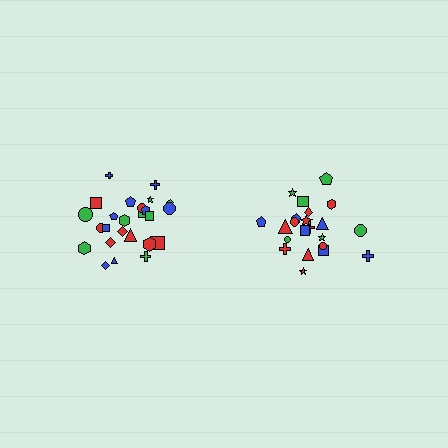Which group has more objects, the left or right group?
The left group.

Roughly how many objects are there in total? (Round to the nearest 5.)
Roughly 45 objects in total.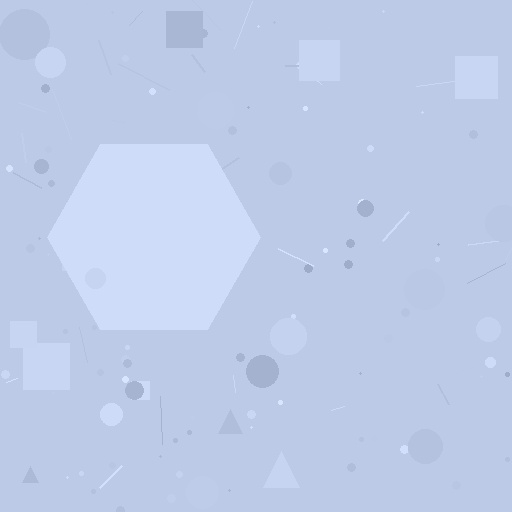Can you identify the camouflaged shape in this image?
The camouflaged shape is a hexagon.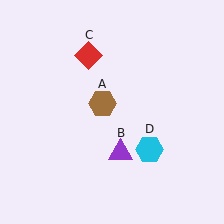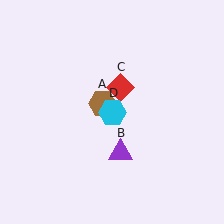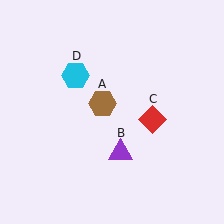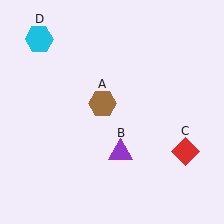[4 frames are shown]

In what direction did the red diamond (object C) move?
The red diamond (object C) moved down and to the right.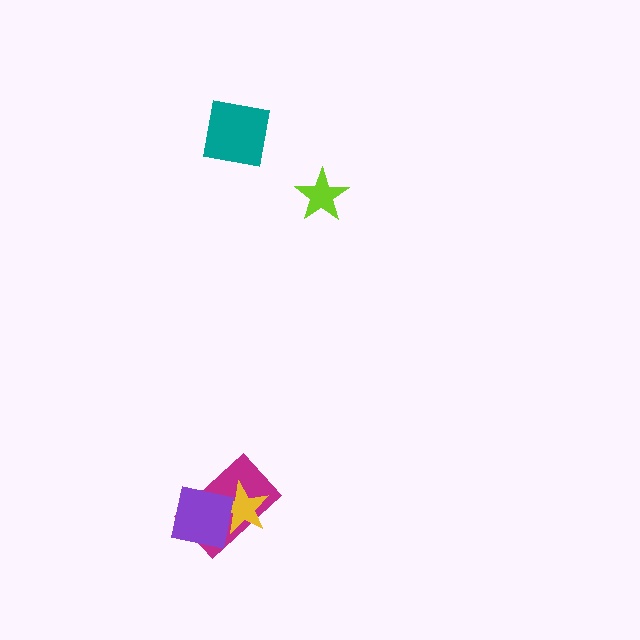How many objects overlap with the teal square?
0 objects overlap with the teal square.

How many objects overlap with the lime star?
0 objects overlap with the lime star.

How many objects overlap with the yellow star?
2 objects overlap with the yellow star.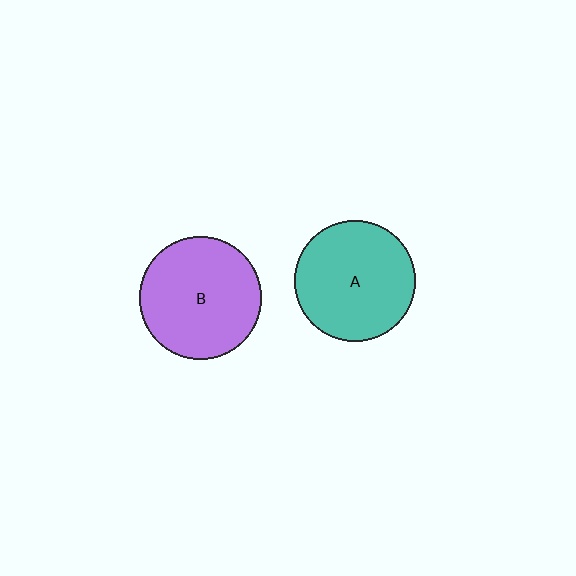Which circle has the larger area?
Circle B (purple).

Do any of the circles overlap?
No, none of the circles overlap.